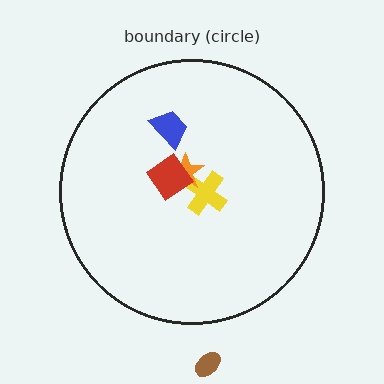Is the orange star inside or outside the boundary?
Inside.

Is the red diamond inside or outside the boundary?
Inside.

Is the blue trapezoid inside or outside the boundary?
Inside.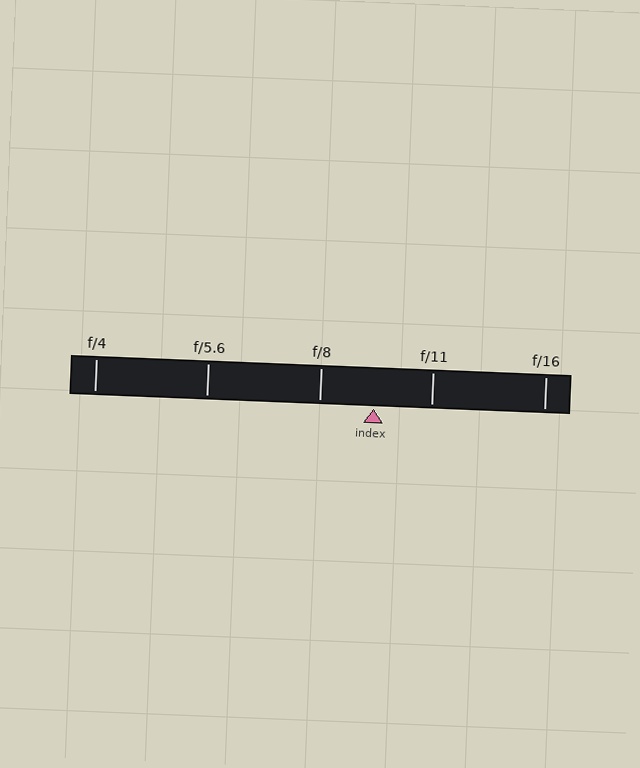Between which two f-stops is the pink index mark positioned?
The index mark is between f/8 and f/11.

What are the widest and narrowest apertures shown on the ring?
The widest aperture shown is f/4 and the narrowest is f/16.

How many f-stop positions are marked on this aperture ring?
There are 5 f-stop positions marked.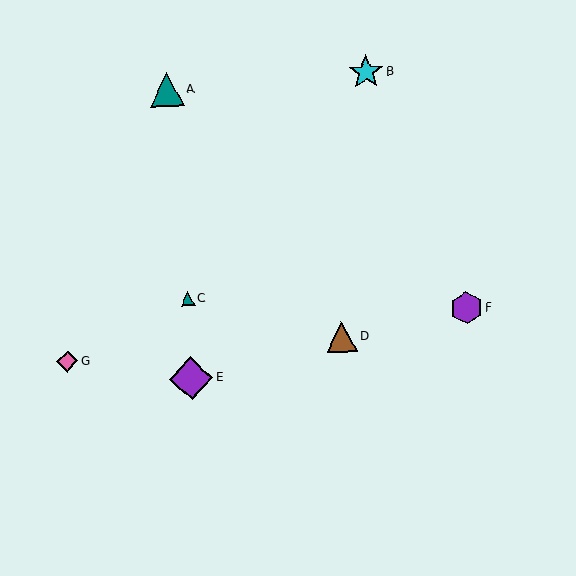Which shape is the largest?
The purple diamond (labeled E) is the largest.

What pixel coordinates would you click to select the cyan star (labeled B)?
Click at (366, 72) to select the cyan star B.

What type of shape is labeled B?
Shape B is a cyan star.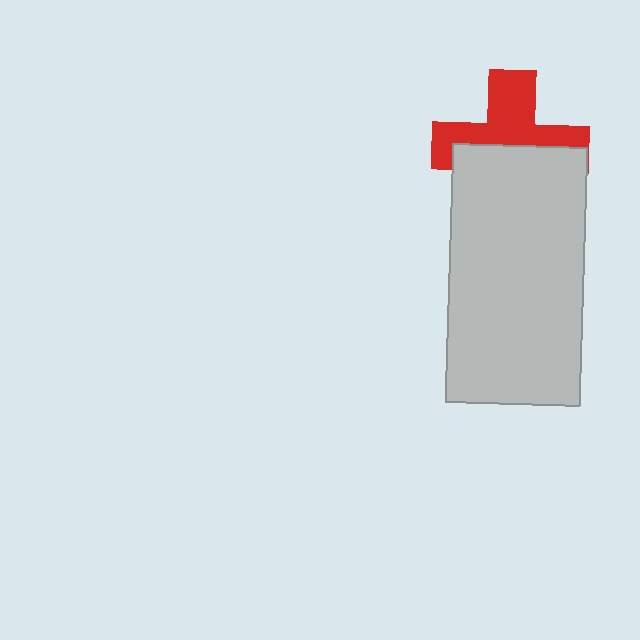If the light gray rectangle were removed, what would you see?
You would see the complete red cross.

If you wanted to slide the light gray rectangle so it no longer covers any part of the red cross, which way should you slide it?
Slide it down — that is the most direct way to separate the two shapes.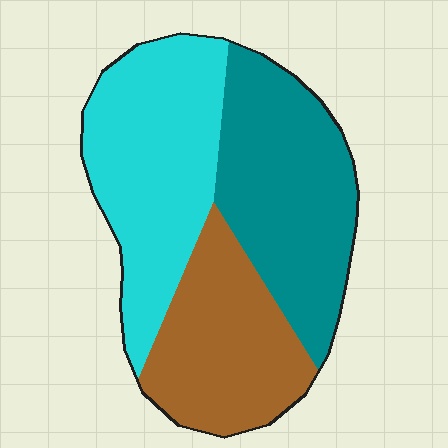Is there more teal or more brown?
Teal.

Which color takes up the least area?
Brown, at roughly 30%.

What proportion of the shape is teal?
Teal takes up about one third (1/3) of the shape.